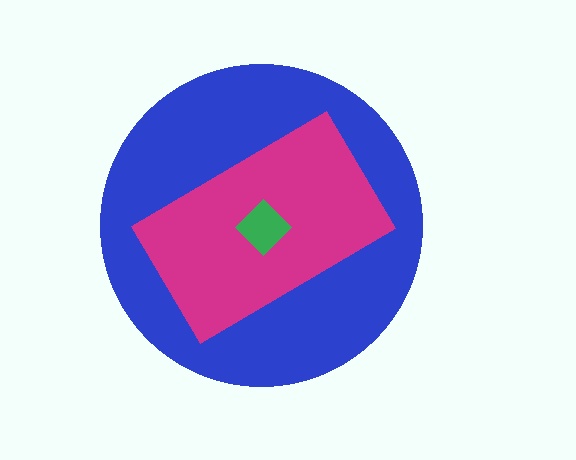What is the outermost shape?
The blue circle.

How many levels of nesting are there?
3.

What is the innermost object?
The green diamond.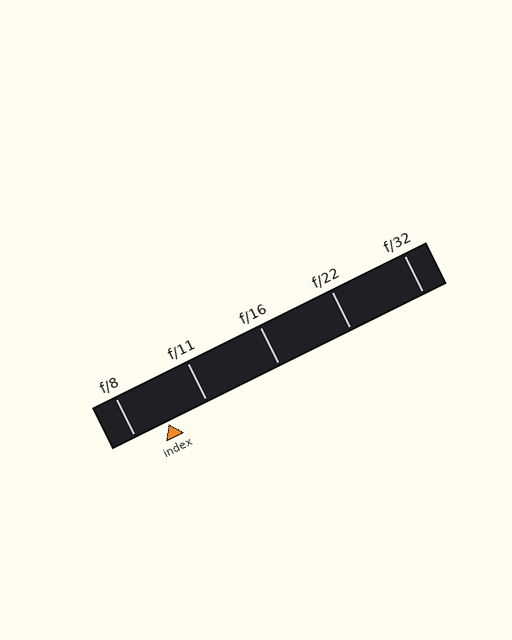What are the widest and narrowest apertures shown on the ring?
The widest aperture shown is f/8 and the narrowest is f/32.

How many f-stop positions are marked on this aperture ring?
There are 5 f-stop positions marked.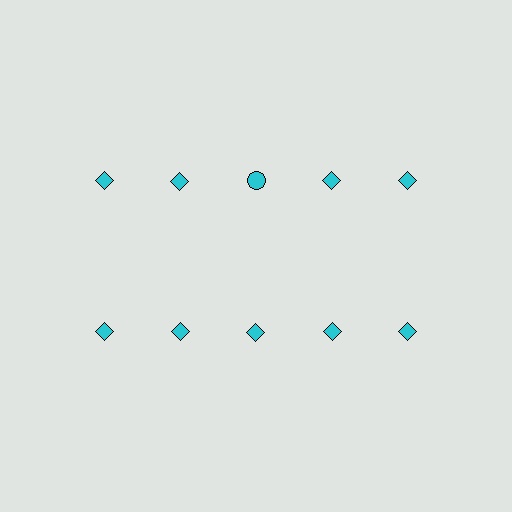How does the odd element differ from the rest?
It has a different shape: circle instead of diamond.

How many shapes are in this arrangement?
There are 10 shapes arranged in a grid pattern.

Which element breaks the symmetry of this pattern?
The cyan circle in the top row, center column breaks the symmetry. All other shapes are cyan diamonds.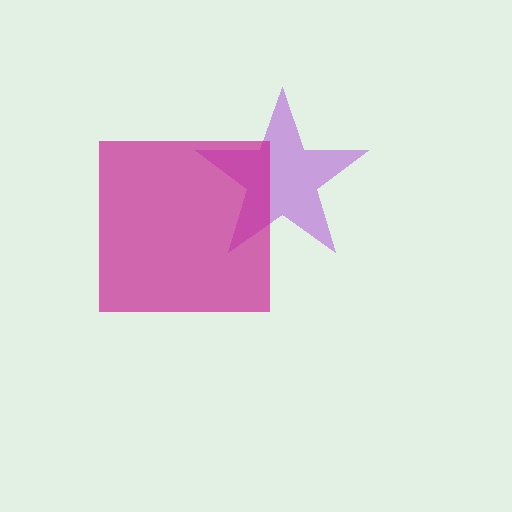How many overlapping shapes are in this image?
There are 2 overlapping shapes in the image.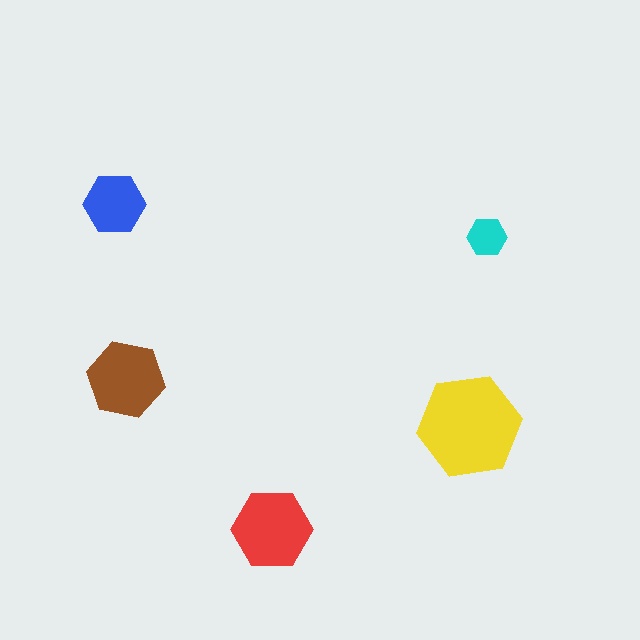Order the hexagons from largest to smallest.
the yellow one, the red one, the brown one, the blue one, the cyan one.